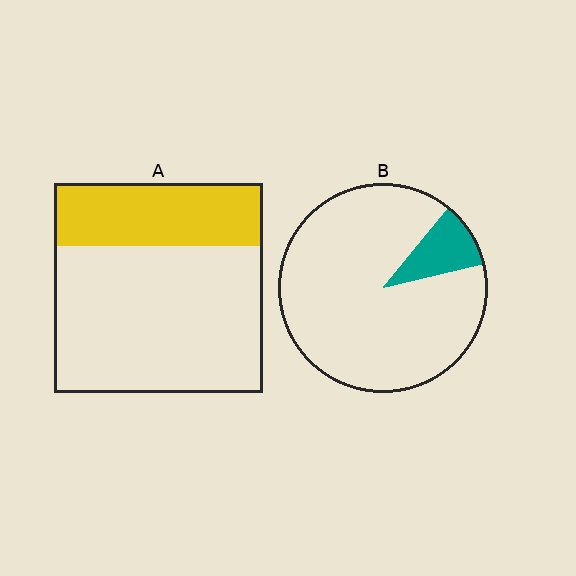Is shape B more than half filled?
No.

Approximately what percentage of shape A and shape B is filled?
A is approximately 30% and B is approximately 10%.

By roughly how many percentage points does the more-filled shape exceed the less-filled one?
By roughly 20 percentage points (A over B).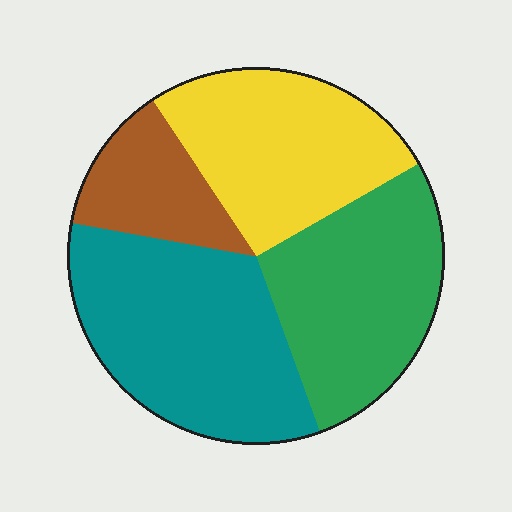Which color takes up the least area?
Brown, at roughly 15%.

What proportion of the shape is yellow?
Yellow takes up about one quarter (1/4) of the shape.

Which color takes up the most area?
Teal, at roughly 35%.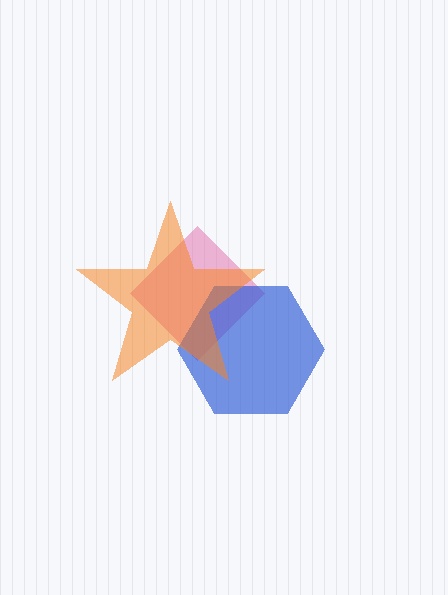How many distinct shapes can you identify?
There are 3 distinct shapes: a pink diamond, a blue hexagon, an orange star.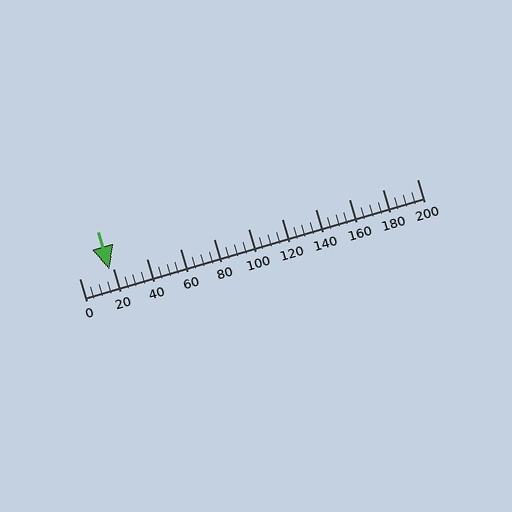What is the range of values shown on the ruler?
The ruler shows values from 0 to 200.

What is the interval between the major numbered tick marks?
The major tick marks are spaced 20 units apart.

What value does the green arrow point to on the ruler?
The green arrow points to approximately 18.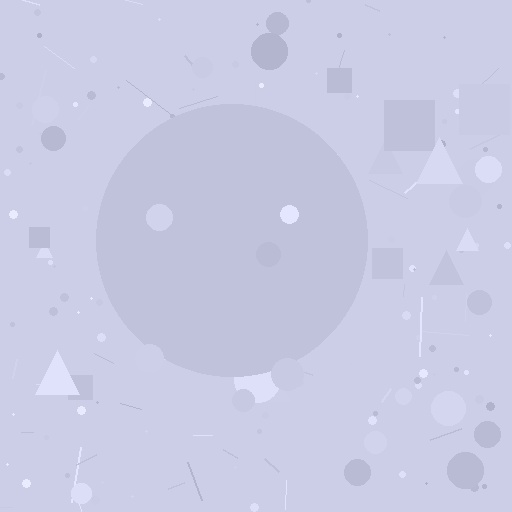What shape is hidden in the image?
A circle is hidden in the image.